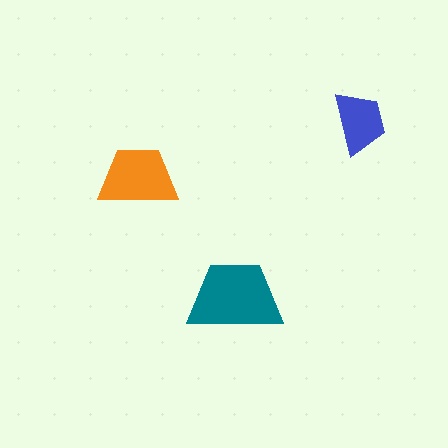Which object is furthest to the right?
The blue trapezoid is rightmost.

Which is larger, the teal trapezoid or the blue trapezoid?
The teal one.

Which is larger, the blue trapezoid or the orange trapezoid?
The orange one.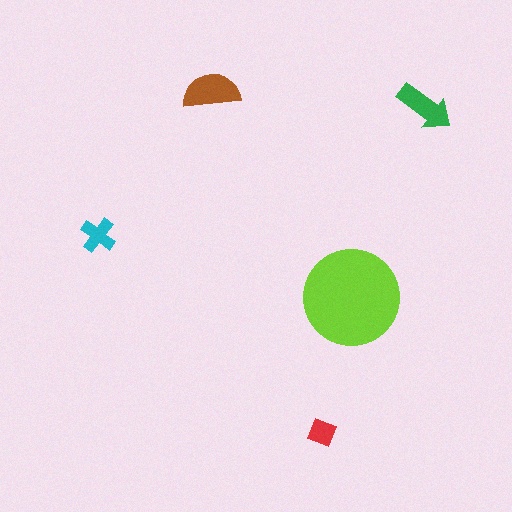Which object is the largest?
The lime circle.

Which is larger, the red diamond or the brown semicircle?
The brown semicircle.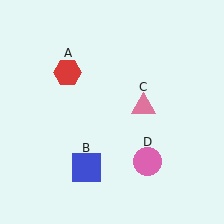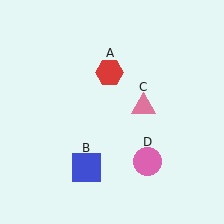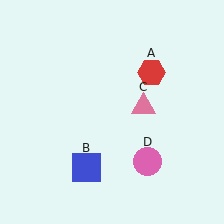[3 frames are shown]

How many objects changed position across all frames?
1 object changed position: red hexagon (object A).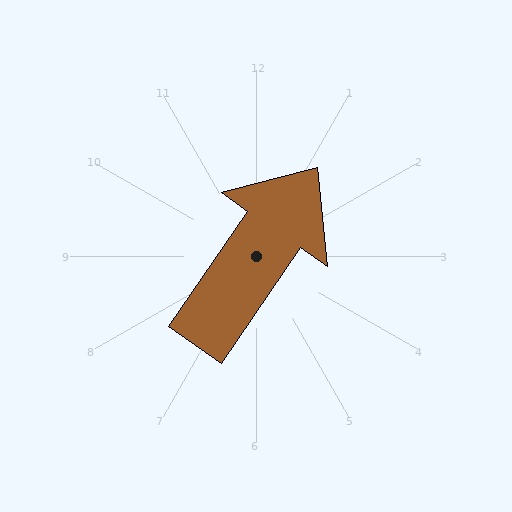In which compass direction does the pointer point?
Northeast.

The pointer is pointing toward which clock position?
Roughly 1 o'clock.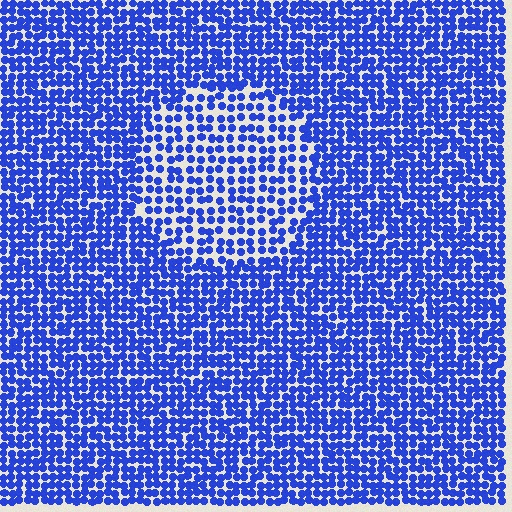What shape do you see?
I see a circle.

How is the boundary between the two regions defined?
The boundary is defined by a change in element density (approximately 1.6x ratio). All elements are the same color, size, and shape.